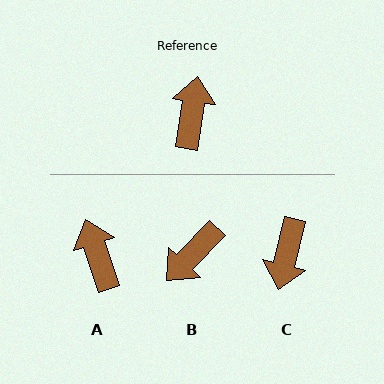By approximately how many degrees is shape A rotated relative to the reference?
Approximately 27 degrees counter-clockwise.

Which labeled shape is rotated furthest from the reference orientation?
C, about 175 degrees away.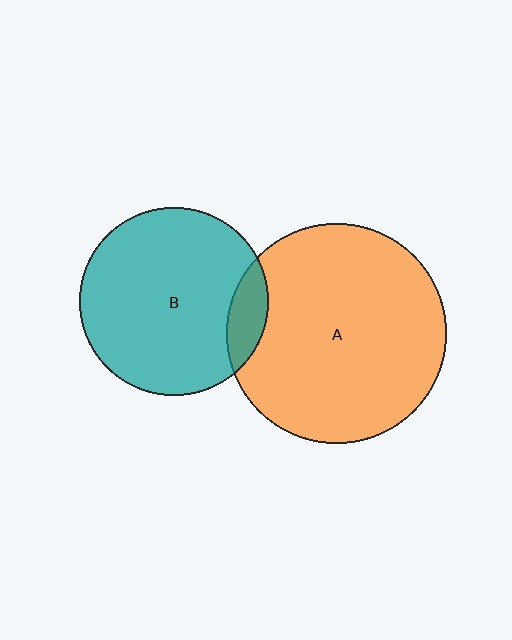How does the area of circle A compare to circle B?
Approximately 1.4 times.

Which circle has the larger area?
Circle A (orange).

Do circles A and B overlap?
Yes.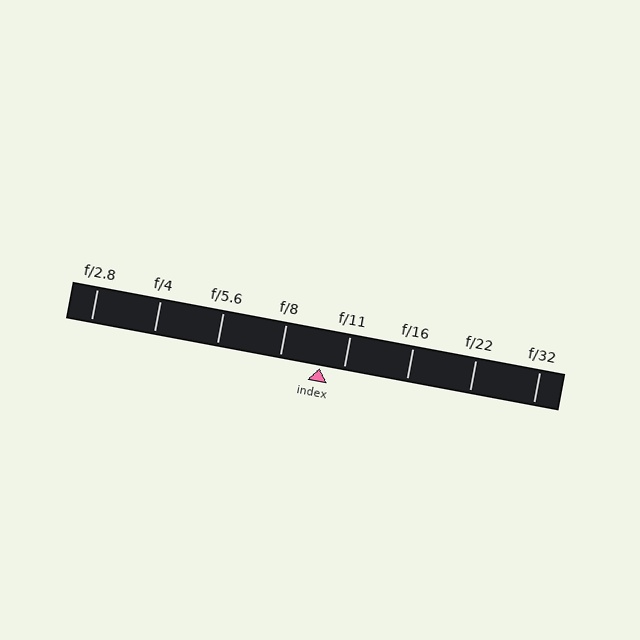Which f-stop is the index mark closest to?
The index mark is closest to f/11.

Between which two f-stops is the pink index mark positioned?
The index mark is between f/8 and f/11.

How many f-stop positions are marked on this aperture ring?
There are 8 f-stop positions marked.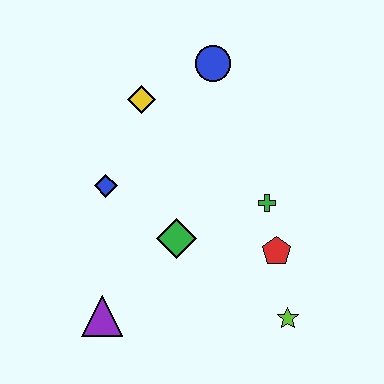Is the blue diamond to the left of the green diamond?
Yes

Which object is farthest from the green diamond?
The blue circle is farthest from the green diamond.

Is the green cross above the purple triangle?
Yes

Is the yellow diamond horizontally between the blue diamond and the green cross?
Yes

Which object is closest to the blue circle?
The yellow diamond is closest to the blue circle.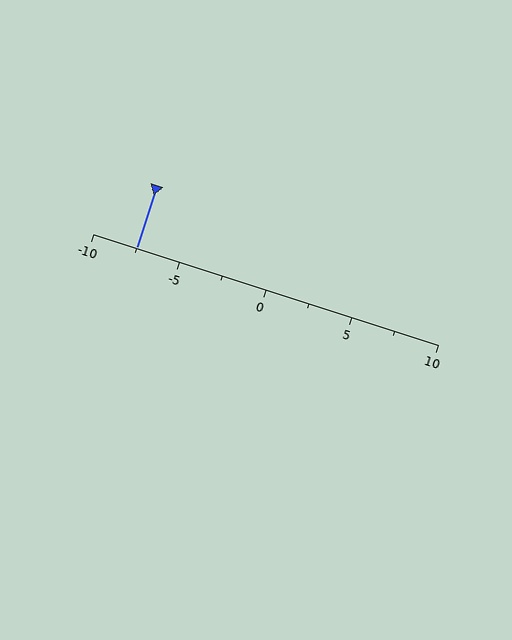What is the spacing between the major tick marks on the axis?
The major ticks are spaced 5 apart.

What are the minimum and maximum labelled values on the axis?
The axis runs from -10 to 10.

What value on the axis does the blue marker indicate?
The marker indicates approximately -7.5.